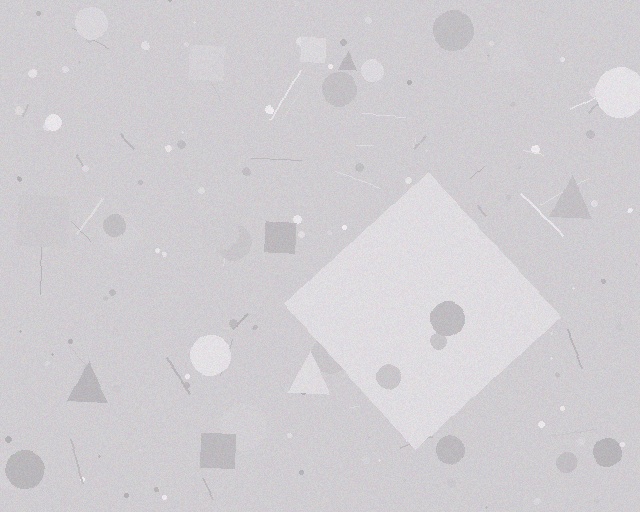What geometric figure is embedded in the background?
A diamond is embedded in the background.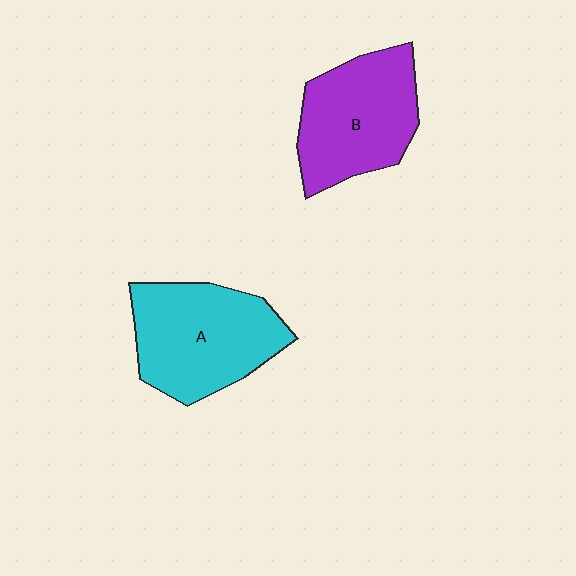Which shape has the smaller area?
Shape B (purple).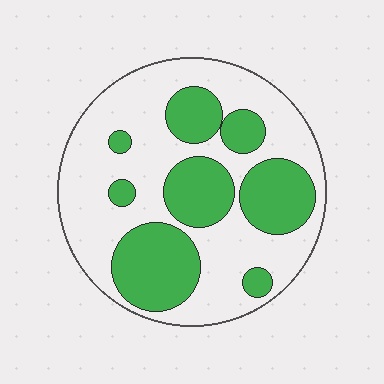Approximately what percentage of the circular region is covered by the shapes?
Approximately 35%.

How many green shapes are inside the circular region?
8.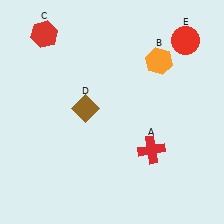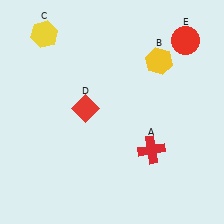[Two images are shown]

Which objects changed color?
B changed from orange to yellow. C changed from red to yellow. D changed from brown to red.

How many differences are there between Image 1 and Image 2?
There are 3 differences between the two images.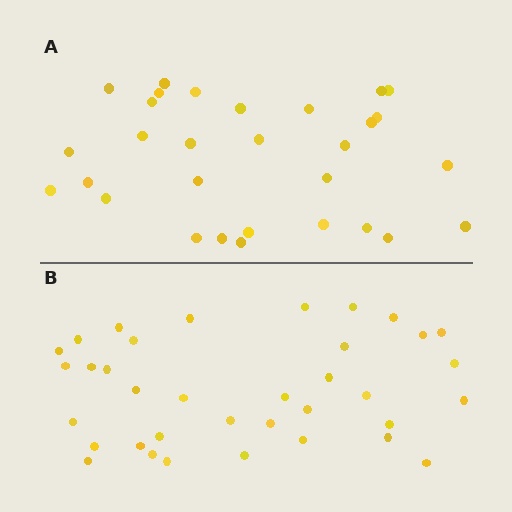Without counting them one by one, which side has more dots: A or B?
Region B (the bottom region) has more dots.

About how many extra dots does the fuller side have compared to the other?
Region B has about 6 more dots than region A.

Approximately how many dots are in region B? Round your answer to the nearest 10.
About 40 dots. (The exact count is 36, which rounds to 40.)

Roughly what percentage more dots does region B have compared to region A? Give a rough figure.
About 20% more.